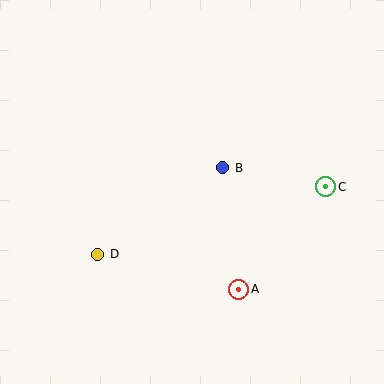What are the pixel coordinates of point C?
Point C is at (326, 187).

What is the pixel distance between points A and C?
The distance between A and C is 134 pixels.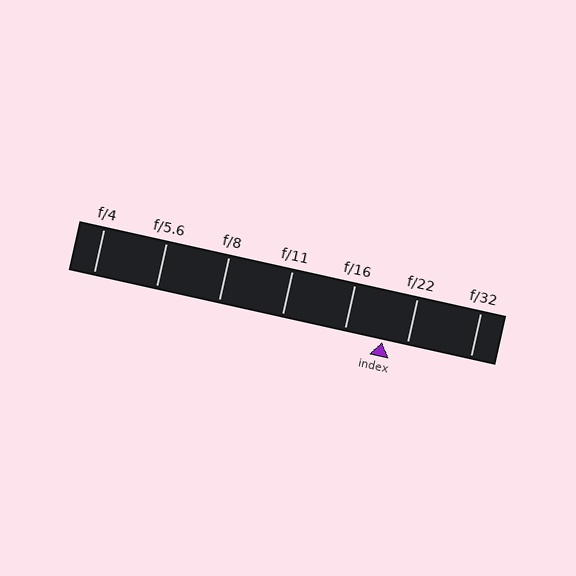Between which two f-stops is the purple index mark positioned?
The index mark is between f/16 and f/22.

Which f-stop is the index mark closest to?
The index mark is closest to f/22.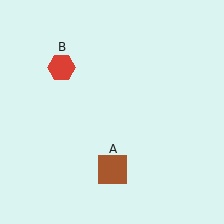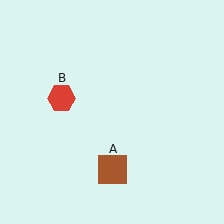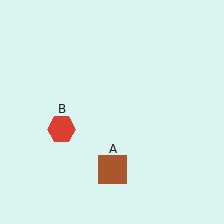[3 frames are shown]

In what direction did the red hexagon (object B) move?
The red hexagon (object B) moved down.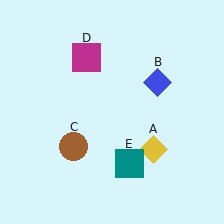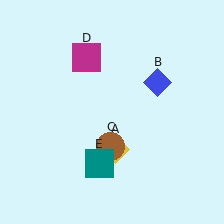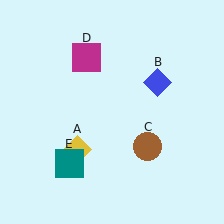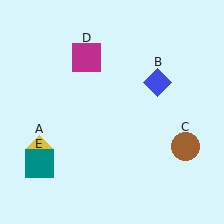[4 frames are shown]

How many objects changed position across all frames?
3 objects changed position: yellow diamond (object A), brown circle (object C), teal square (object E).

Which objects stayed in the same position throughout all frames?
Blue diamond (object B) and magenta square (object D) remained stationary.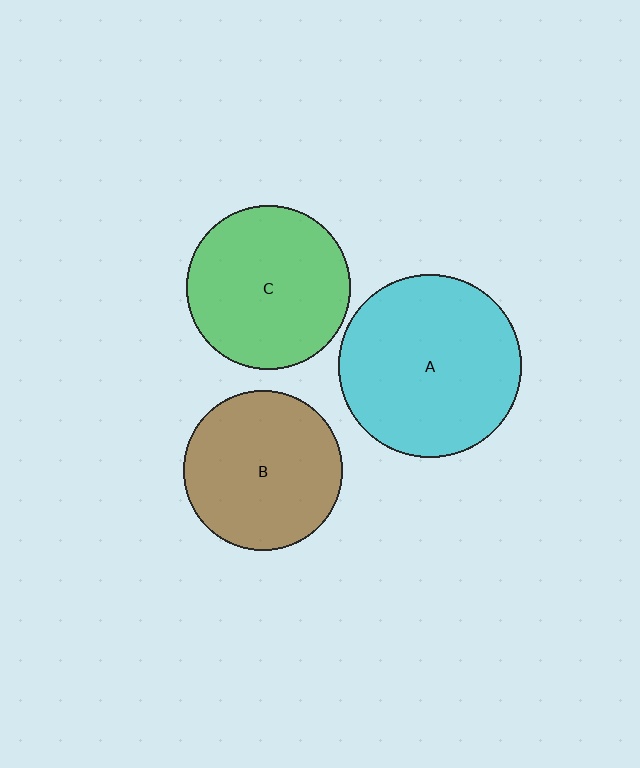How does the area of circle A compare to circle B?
Approximately 1.3 times.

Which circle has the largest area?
Circle A (cyan).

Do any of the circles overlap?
No, none of the circles overlap.